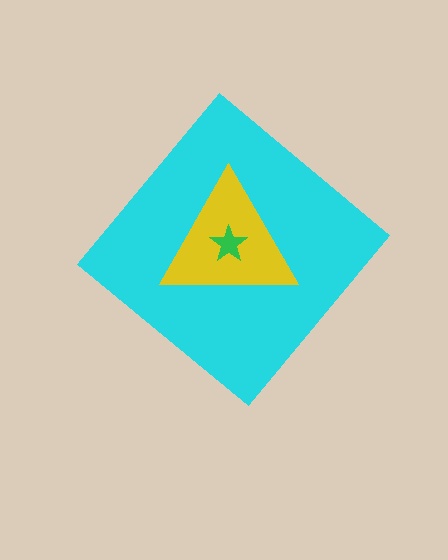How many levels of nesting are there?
3.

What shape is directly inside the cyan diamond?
The yellow triangle.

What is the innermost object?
The green star.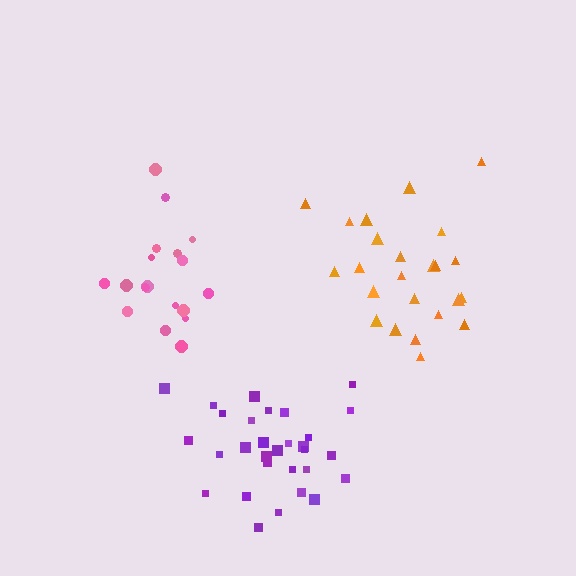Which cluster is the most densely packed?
Purple.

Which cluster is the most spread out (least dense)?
Pink.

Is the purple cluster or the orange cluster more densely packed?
Purple.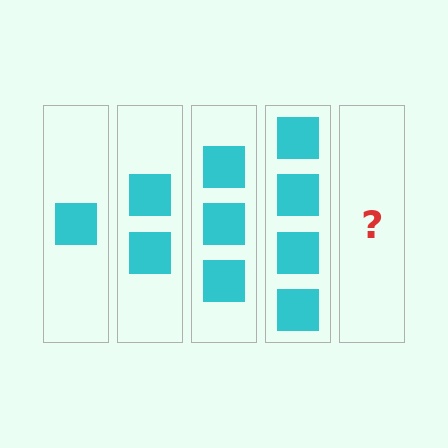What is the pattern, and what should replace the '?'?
The pattern is that each step adds one more square. The '?' should be 5 squares.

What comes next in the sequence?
The next element should be 5 squares.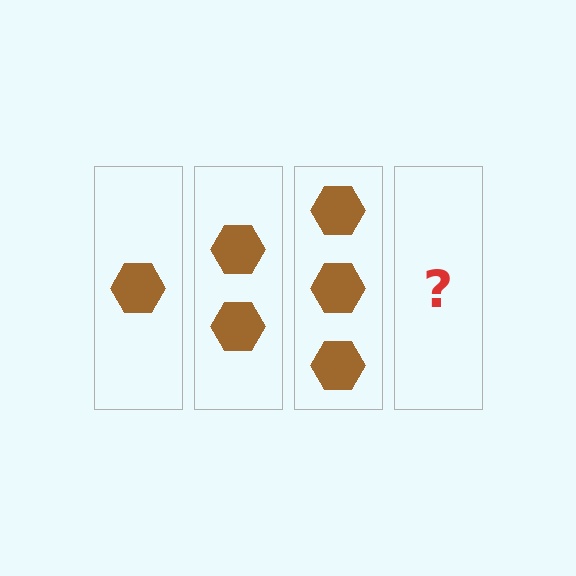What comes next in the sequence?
The next element should be 4 hexagons.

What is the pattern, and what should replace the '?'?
The pattern is that each step adds one more hexagon. The '?' should be 4 hexagons.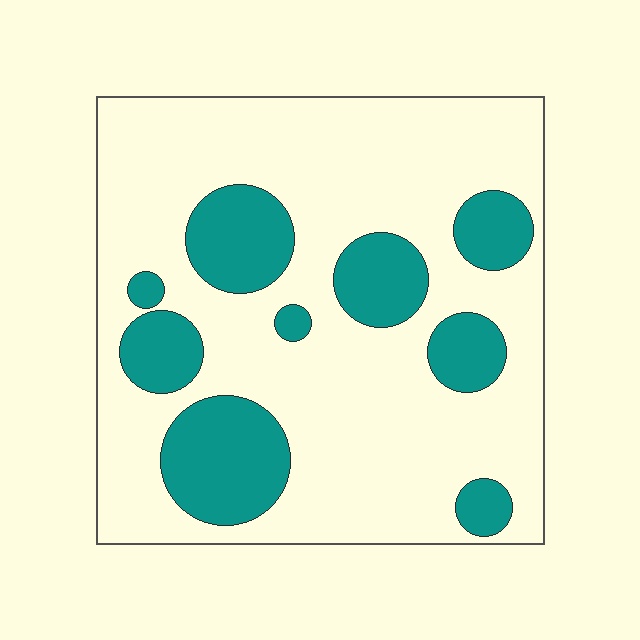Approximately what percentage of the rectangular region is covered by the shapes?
Approximately 25%.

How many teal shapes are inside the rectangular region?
9.